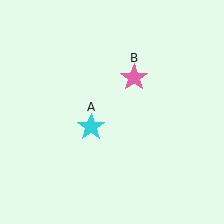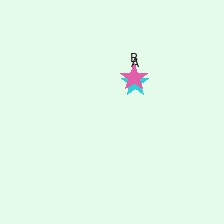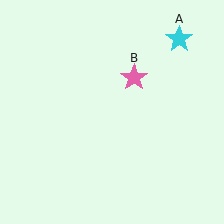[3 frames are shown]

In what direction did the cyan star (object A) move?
The cyan star (object A) moved up and to the right.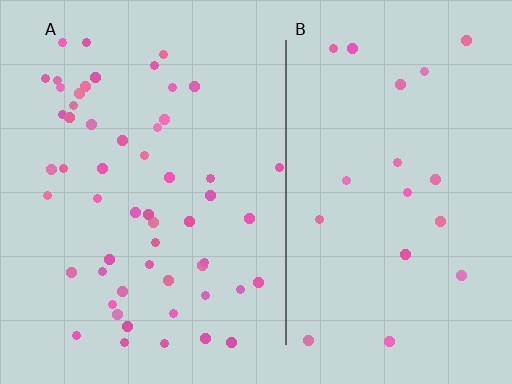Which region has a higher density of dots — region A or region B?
A (the left).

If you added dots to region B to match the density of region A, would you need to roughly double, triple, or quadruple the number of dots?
Approximately triple.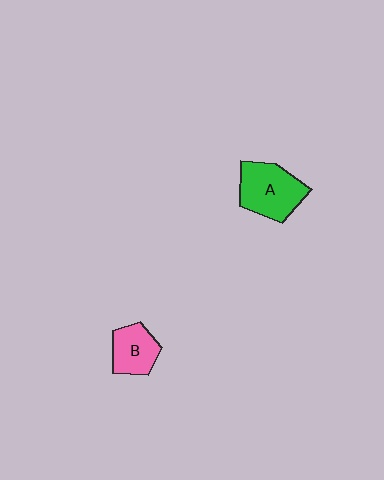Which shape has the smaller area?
Shape B (pink).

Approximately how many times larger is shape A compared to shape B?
Approximately 1.5 times.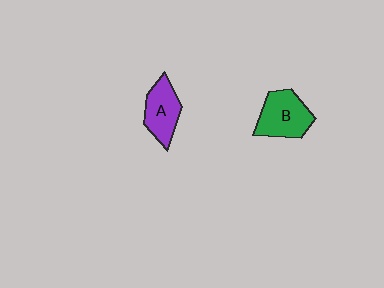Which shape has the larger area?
Shape B (green).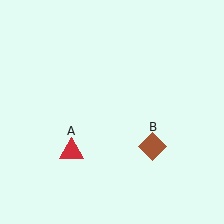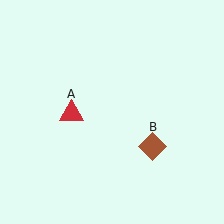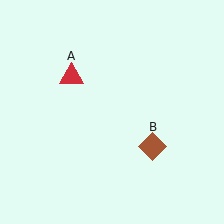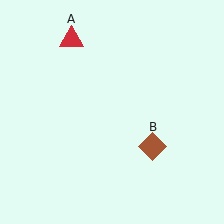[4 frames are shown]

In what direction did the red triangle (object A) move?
The red triangle (object A) moved up.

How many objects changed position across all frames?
1 object changed position: red triangle (object A).